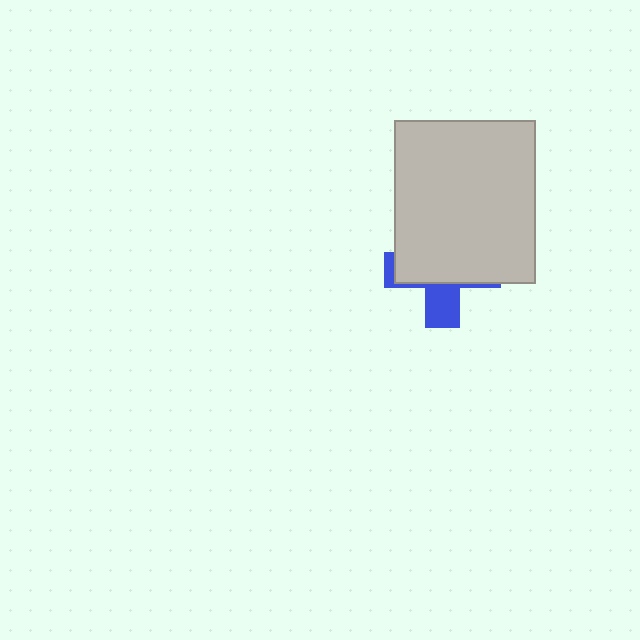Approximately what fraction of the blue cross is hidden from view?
Roughly 69% of the blue cross is hidden behind the light gray rectangle.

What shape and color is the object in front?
The object in front is a light gray rectangle.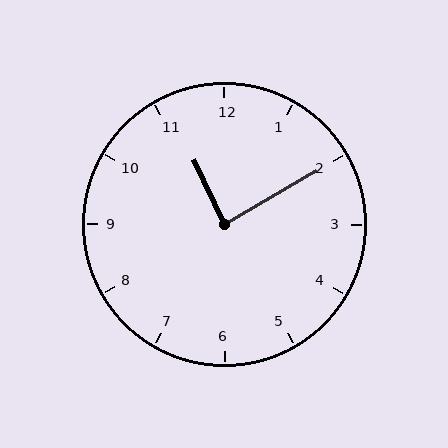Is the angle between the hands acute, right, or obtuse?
It is right.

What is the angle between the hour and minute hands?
Approximately 85 degrees.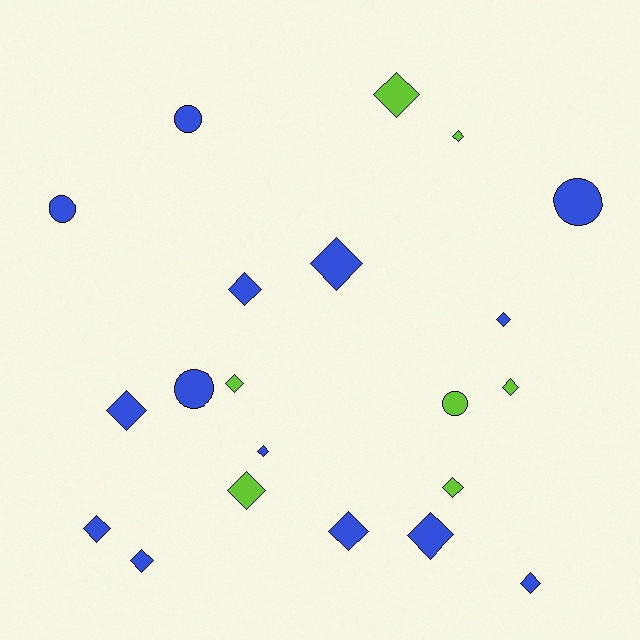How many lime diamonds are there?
There are 6 lime diamonds.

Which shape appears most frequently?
Diamond, with 16 objects.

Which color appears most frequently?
Blue, with 14 objects.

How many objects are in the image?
There are 21 objects.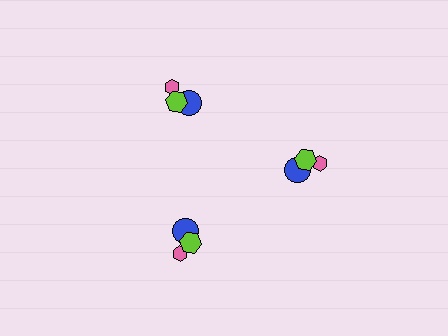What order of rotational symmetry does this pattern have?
This pattern has 3-fold rotational symmetry.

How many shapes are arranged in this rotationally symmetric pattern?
There are 9 shapes, arranged in 3 groups of 3.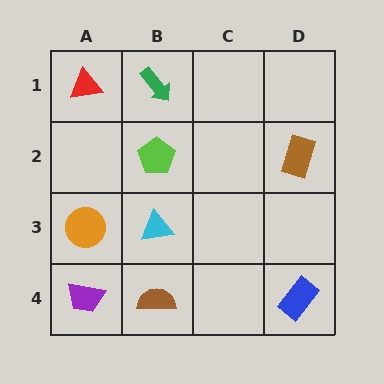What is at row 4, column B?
A brown semicircle.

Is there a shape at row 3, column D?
No, that cell is empty.